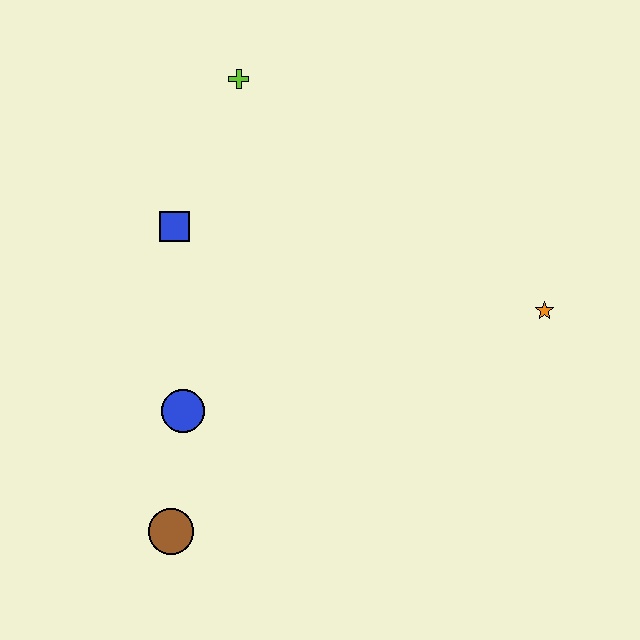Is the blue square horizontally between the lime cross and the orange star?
No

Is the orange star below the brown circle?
No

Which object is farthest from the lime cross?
The brown circle is farthest from the lime cross.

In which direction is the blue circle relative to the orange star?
The blue circle is to the left of the orange star.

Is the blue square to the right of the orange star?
No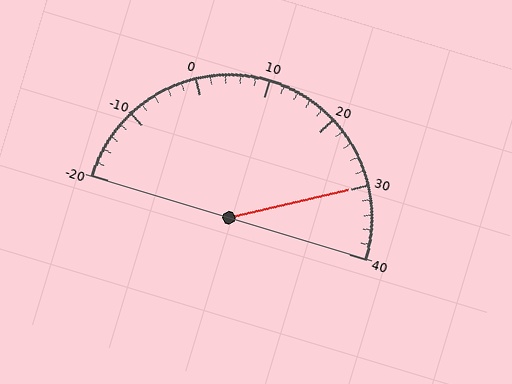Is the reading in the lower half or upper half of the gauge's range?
The reading is in the upper half of the range (-20 to 40).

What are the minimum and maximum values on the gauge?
The gauge ranges from -20 to 40.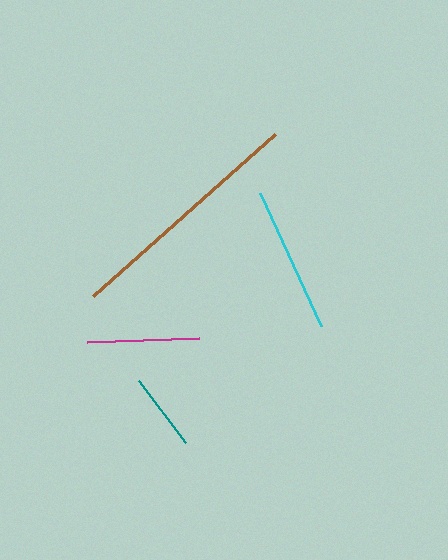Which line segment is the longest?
The brown line is the longest at approximately 244 pixels.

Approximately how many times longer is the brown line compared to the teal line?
The brown line is approximately 3.1 times the length of the teal line.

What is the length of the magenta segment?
The magenta segment is approximately 112 pixels long.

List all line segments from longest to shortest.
From longest to shortest: brown, cyan, magenta, teal.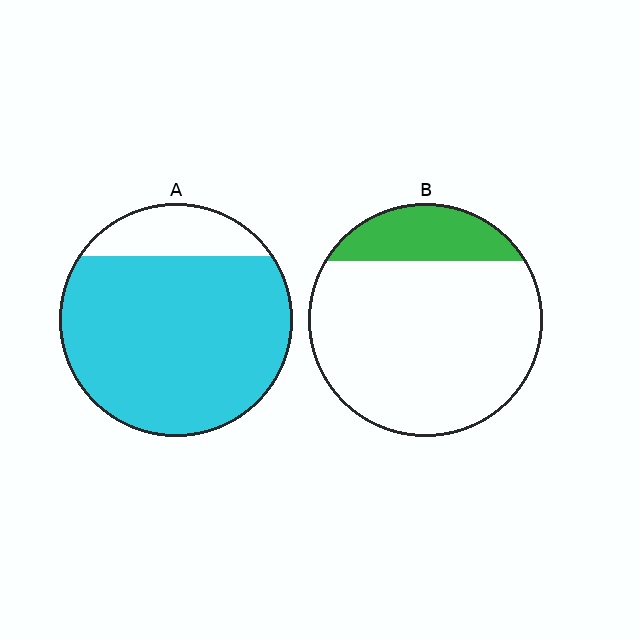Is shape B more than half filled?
No.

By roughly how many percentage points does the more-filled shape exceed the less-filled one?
By roughly 65 percentage points (A over B).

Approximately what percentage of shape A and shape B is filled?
A is approximately 85% and B is approximately 20%.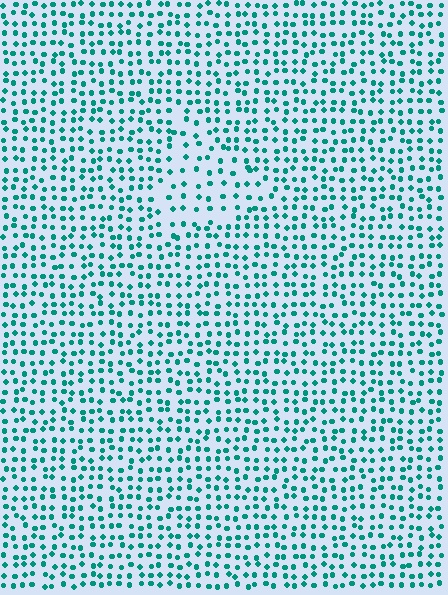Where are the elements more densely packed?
The elements are more densely packed outside the triangle boundary.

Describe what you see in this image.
The image contains small teal elements arranged at two different densities. A triangle-shaped region is visible where the elements are less densely packed than the surrounding area.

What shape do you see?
I see a triangle.